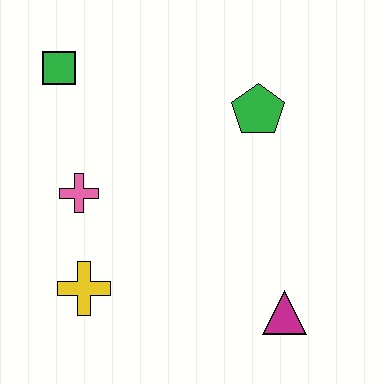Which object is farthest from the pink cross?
The magenta triangle is farthest from the pink cross.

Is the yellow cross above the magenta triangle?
Yes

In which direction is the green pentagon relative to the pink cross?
The green pentagon is to the right of the pink cross.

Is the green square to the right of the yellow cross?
No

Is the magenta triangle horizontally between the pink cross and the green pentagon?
No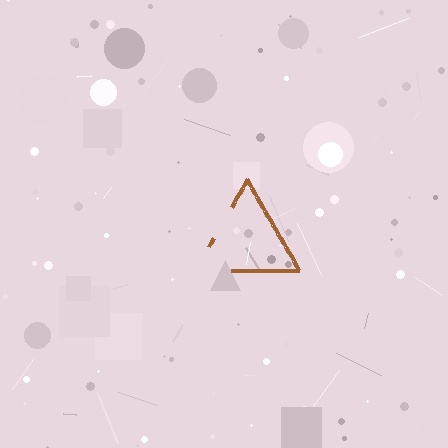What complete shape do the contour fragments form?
The contour fragments form a triangle.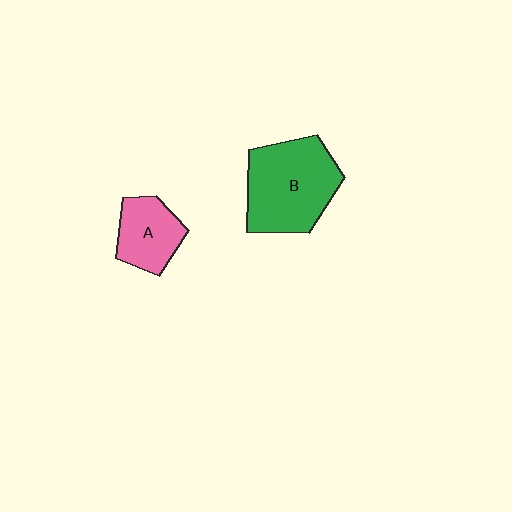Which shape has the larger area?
Shape B (green).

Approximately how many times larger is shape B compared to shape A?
Approximately 1.9 times.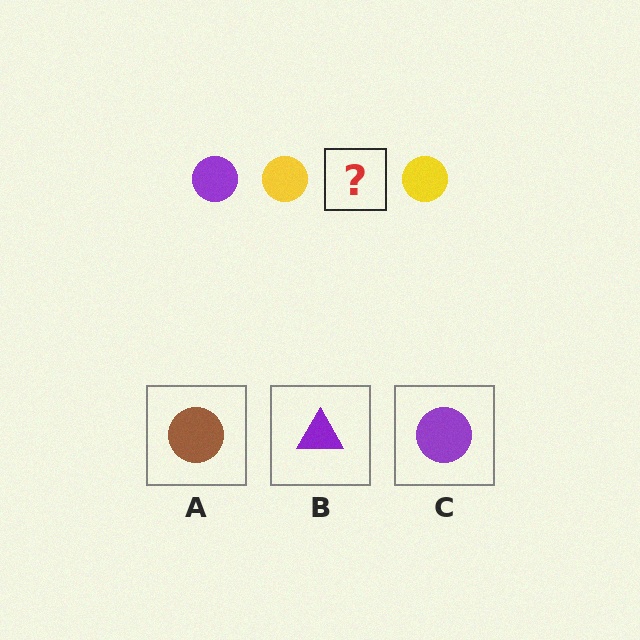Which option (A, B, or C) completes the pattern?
C.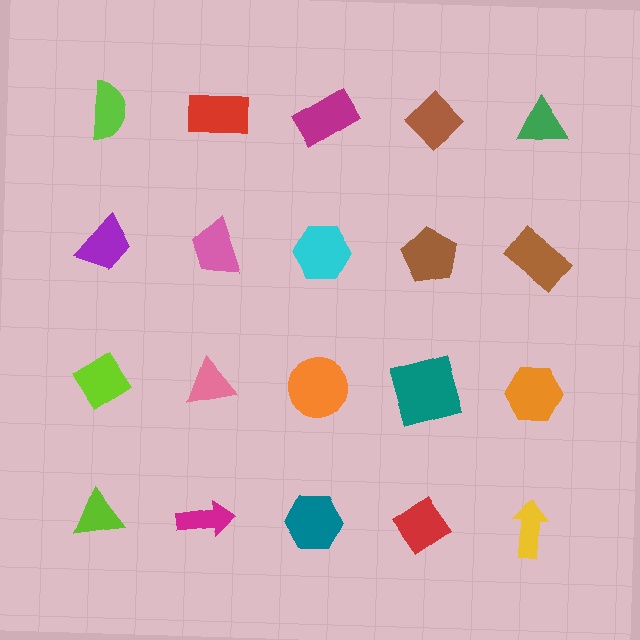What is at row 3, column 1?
A lime diamond.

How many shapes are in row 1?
5 shapes.